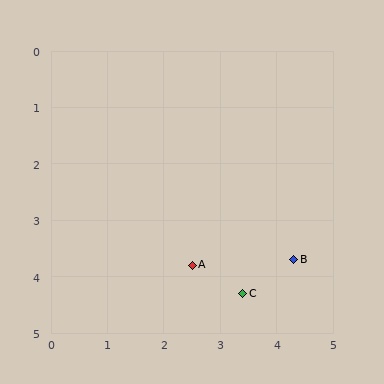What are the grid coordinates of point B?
Point B is at approximately (4.3, 3.7).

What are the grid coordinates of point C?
Point C is at approximately (3.4, 4.3).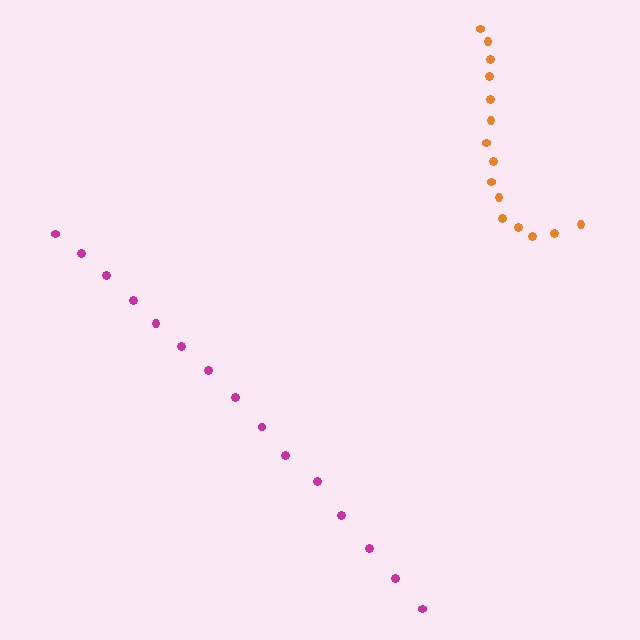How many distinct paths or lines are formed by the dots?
There are 2 distinct paths.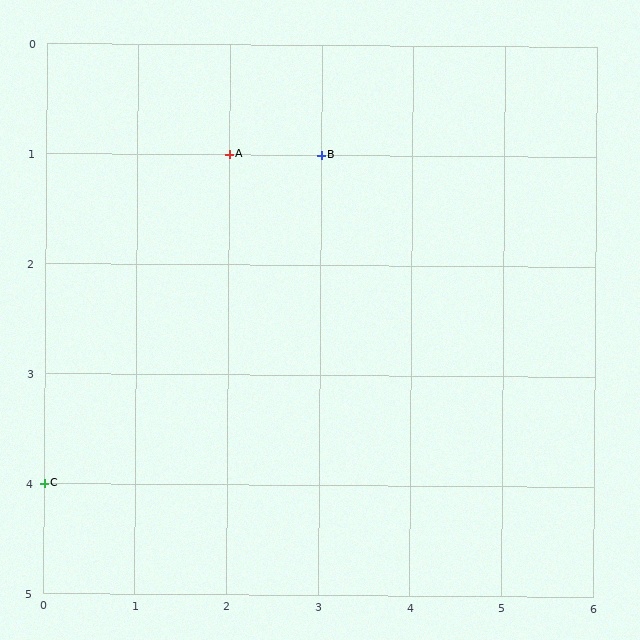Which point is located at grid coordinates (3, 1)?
Point B is at (3, 1).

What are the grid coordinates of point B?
Point B is at grid coordinates (3, 1).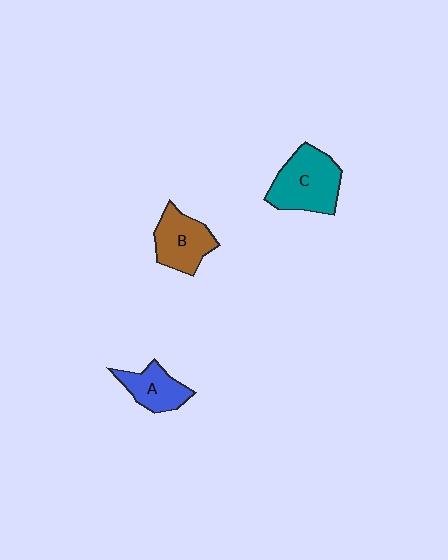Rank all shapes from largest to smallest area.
From largest to smallest: C (teal), B (brown), A (blue).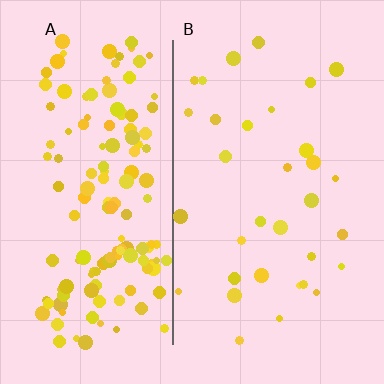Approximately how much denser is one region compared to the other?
Approximately 4.4× — region A over region B.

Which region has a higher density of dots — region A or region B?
A (the left).